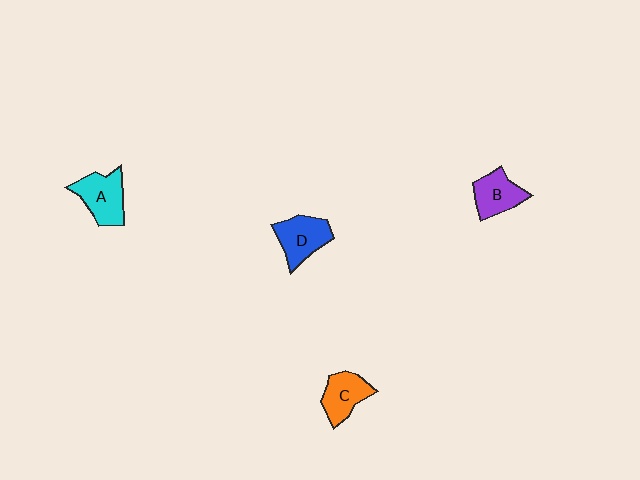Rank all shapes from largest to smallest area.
From largest to smallest: A (cyan), D (blue), C (orange), B (purple).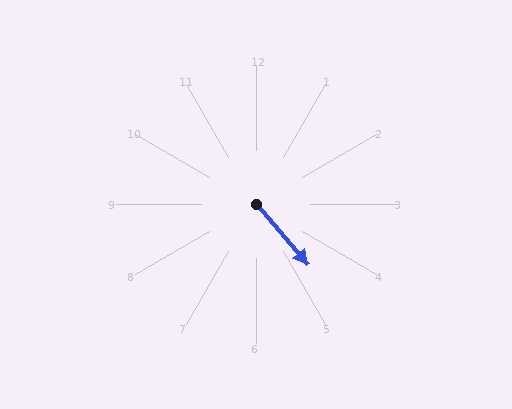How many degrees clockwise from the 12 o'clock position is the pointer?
Approximately 139 degrees.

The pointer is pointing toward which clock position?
Roughly 5 o'clock.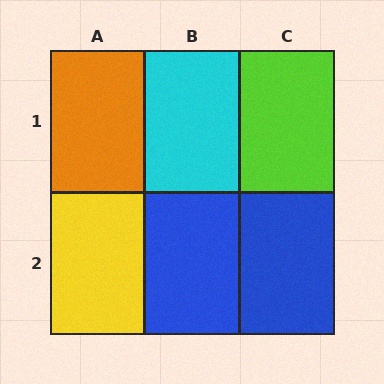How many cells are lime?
1 cell is lime.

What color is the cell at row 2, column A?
Yellow.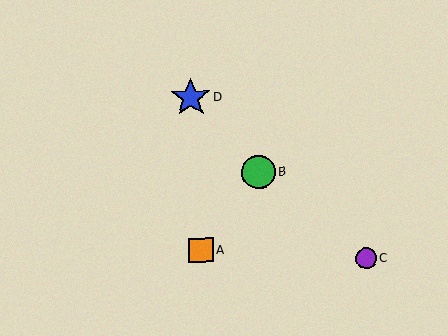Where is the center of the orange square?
The center of the orange square is at (201, 250).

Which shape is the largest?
The blue star (labeled D) is the largest.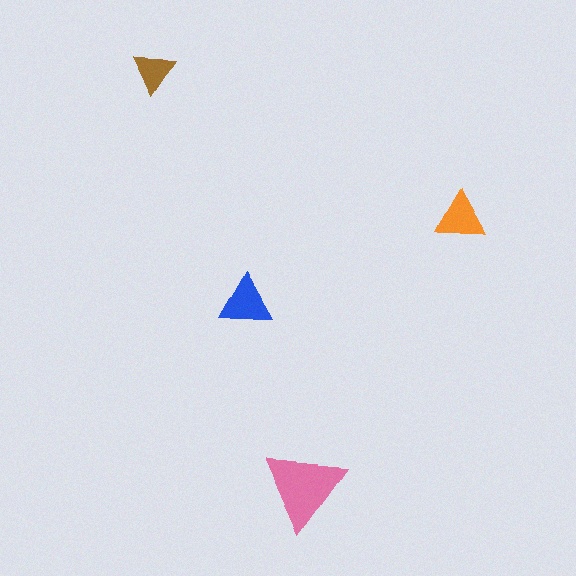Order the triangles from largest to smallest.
the pink one, the blue one, the orange one, the brown one.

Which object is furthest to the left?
The brown triangle is leftmost.